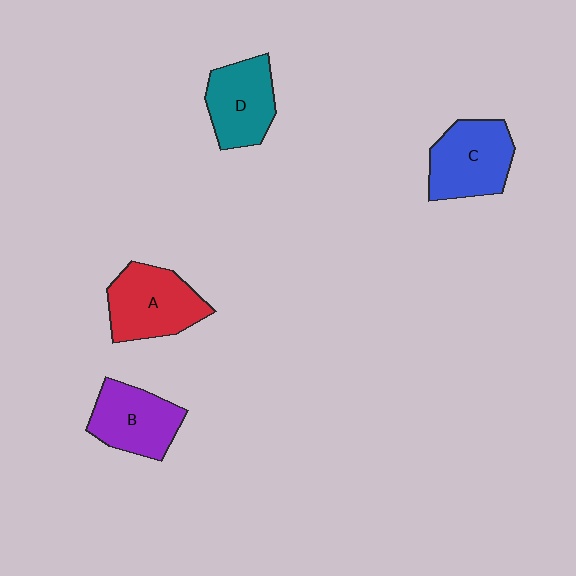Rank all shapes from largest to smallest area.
From largest to smallest: A (red), C (blue), B (purple), D (teal).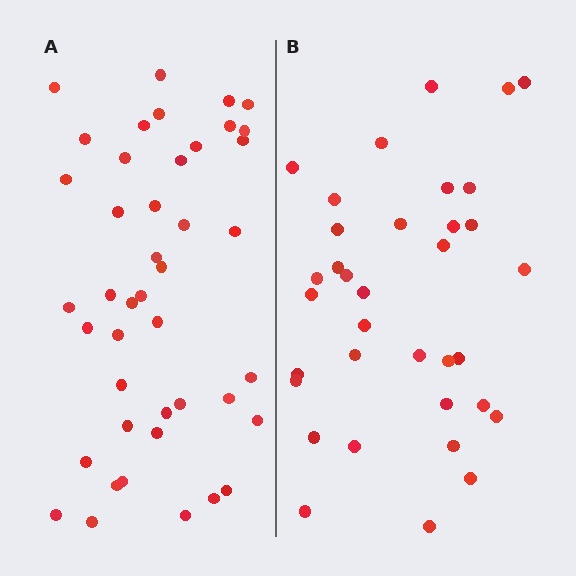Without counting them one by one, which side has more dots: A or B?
Region A (the left region) has more dots.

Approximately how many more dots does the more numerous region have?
Region A has roughly 8 or so more dots than region B.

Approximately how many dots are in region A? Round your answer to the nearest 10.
About 40 dots. (The exact count is 43, which rounds to 40.)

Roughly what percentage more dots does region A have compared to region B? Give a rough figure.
About 25% more.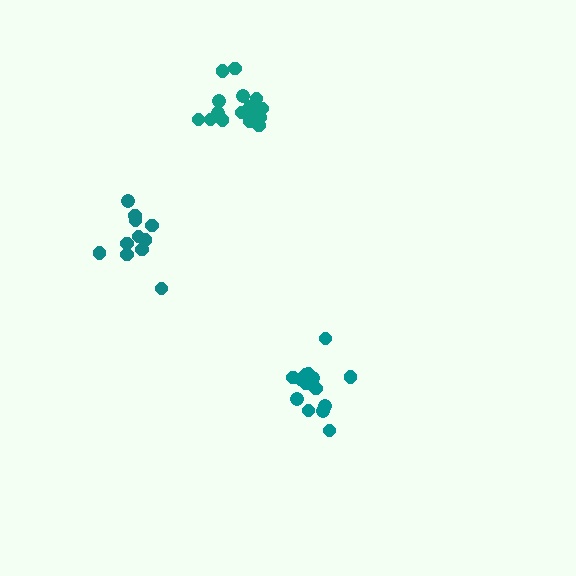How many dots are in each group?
Group 1: 16 dots, Group 2: 16 dots, Group 3: 11 dots (43 total).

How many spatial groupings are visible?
There are 3 spatial groupings.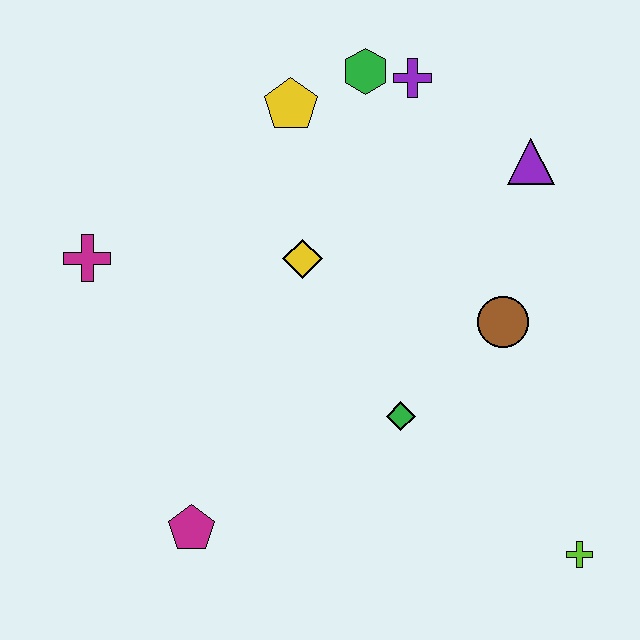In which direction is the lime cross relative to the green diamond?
The lime cross is to the right of the green diamond.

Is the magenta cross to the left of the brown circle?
Yes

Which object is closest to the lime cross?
The green diamond is closest to the lime cross.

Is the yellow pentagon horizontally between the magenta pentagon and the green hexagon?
Yes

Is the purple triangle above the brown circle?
Yes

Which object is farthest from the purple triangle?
The magenta pentagon is farthest from the purple triangle.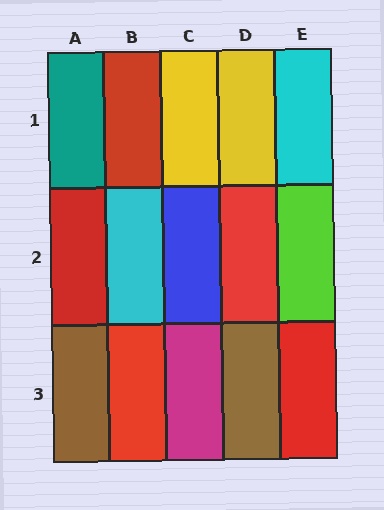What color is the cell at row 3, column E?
Red.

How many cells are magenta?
1 cell is magenta.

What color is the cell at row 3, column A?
Brown.